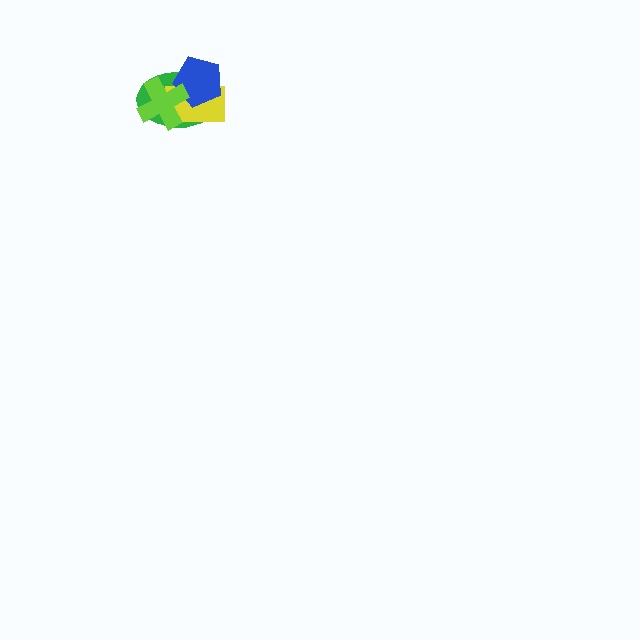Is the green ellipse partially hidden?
Yes, it is partially covered by another shape.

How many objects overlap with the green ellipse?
3 objects overlap with the green ellipse.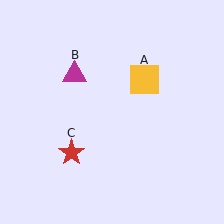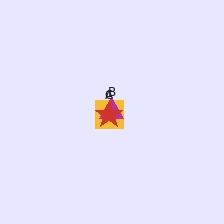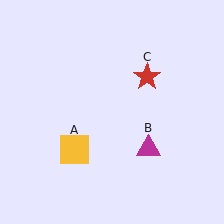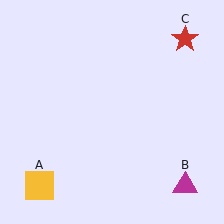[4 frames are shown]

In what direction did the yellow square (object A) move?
The yellow square (object A) moved down and to the left.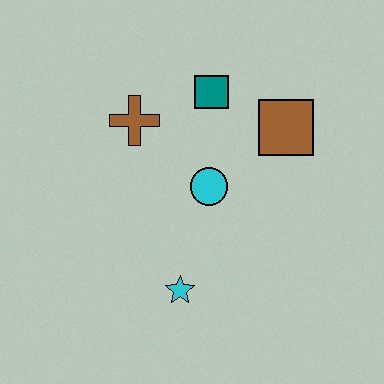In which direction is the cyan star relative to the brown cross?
The cyan star is below the brown cross.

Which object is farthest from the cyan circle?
The cyan star is farthest from the cyan circle.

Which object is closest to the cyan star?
The cyan circle is closest to the cyan star.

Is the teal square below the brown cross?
No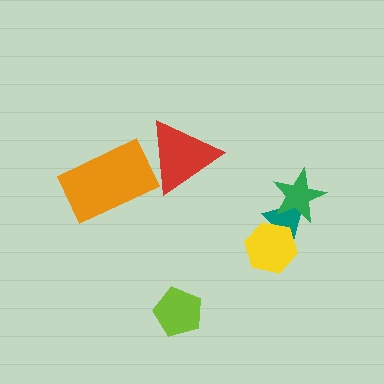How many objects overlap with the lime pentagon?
0 objects overlap with the lime pentagon.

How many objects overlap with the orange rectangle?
1 object overlaps with the orange rectangle.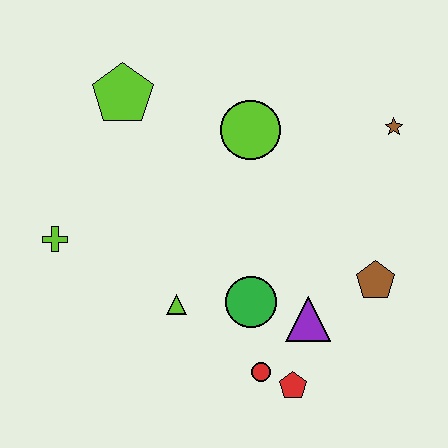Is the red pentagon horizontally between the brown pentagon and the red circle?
Yes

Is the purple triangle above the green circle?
No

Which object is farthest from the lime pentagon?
The red pentagon is farthest from the lime pentagon.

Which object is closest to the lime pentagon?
The lime circle is closest to the lime pentagon.